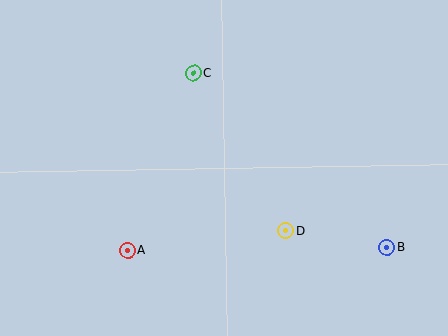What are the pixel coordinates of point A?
Point A is at (128, 251).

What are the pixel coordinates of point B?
Point B is at (387, 247).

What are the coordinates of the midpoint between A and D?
The midpoint between A and D is at (207, 241).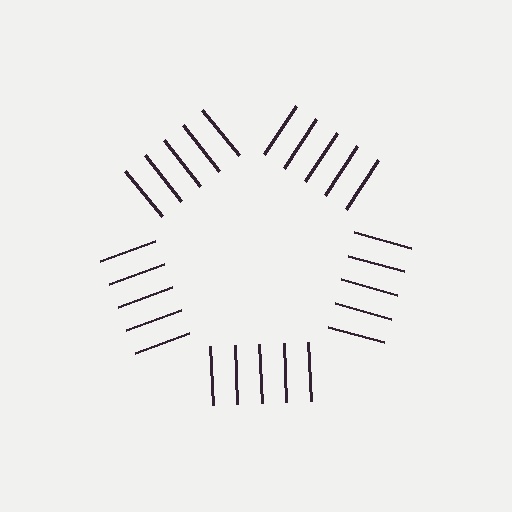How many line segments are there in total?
25 — 5 along each of the 5 edges.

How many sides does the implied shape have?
5 sides — the line-ends trace a pentagon.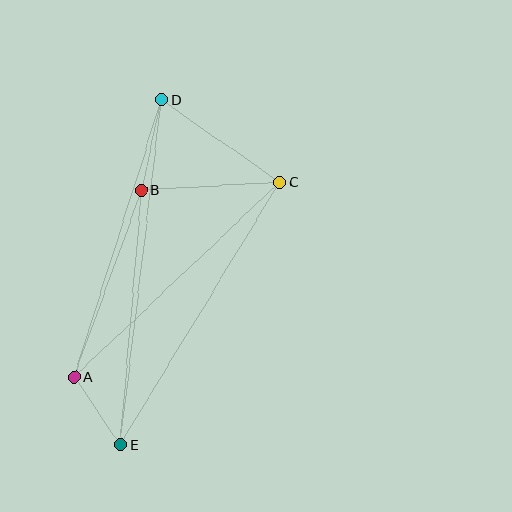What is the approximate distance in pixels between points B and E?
The distance between B and E is approximately 255 pixels.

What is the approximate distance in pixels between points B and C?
The distance between B and C is approximately 139 pixels.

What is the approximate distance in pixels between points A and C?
The distance between A and C is approximately 283 pixels.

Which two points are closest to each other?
Points A and E are closest to each other.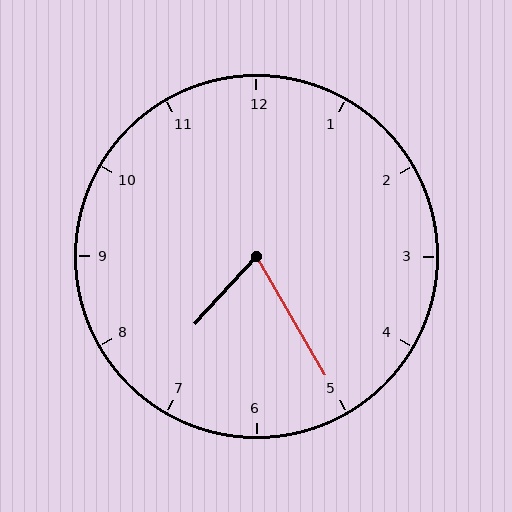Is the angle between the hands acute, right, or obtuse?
It is acute.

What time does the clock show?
7:25.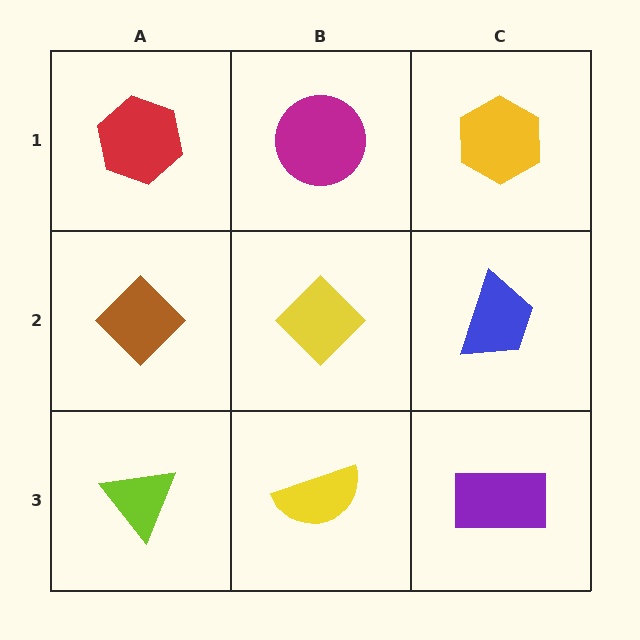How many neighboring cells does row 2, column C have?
3.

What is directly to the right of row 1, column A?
A magenta circle.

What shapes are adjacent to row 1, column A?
A brown diamond (row 2, column A), a magenta circle (row 1, column B).